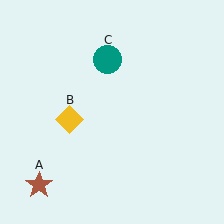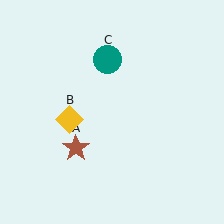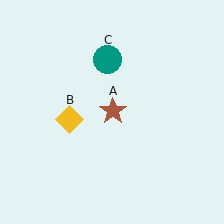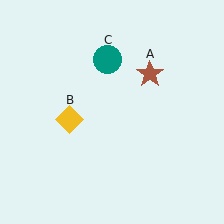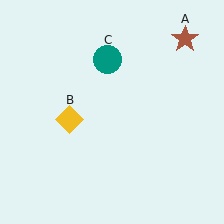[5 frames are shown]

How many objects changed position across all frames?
1 object changed position: brown star (object A).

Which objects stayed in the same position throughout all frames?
Yellow diamond (object B) and teal circle (object C) remained stationary.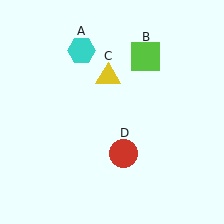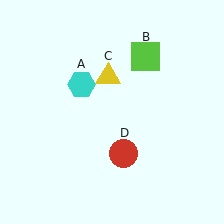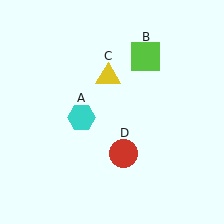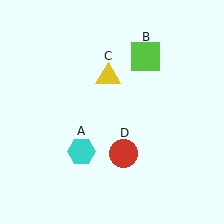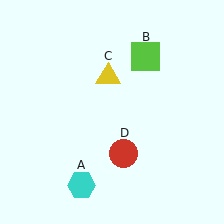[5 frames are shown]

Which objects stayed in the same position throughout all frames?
Lime square (object B) and yellow triangle (object C) and red circle (object D) remained stationary.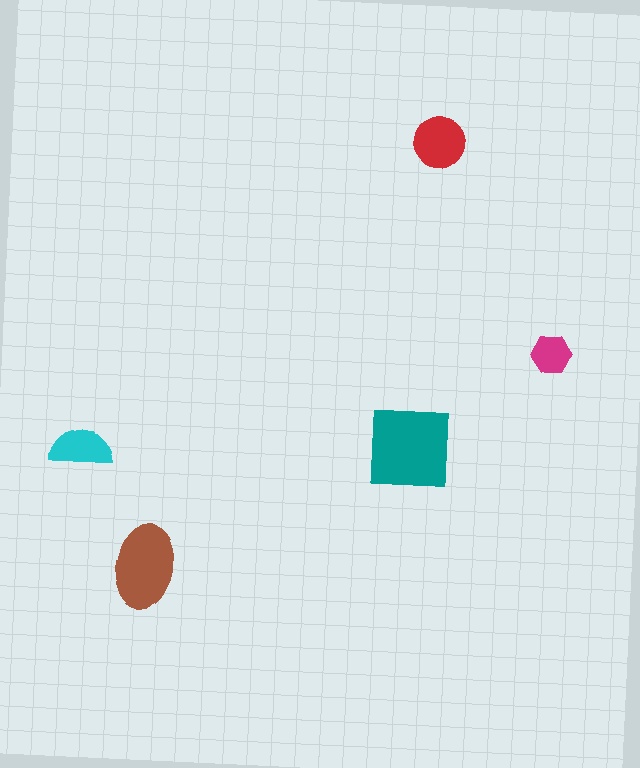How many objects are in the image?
There are 5 objects in the image.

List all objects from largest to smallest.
The teal square, the brown ellipse, the red circle, the cyan semicircle, the magenta hexagon.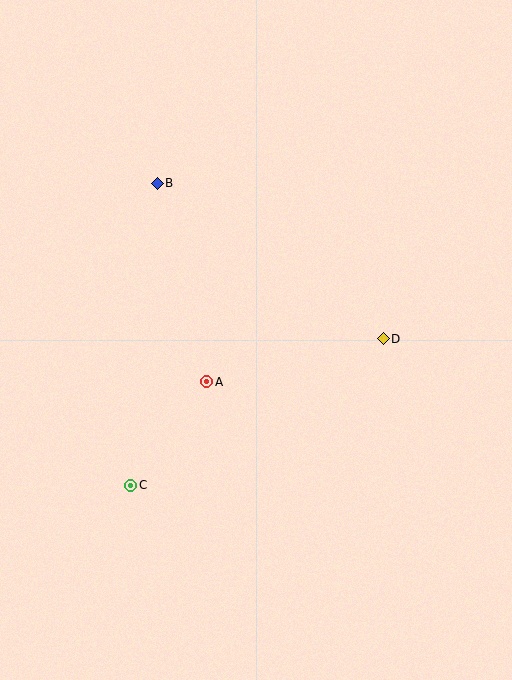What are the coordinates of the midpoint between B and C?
The midpoint between B and C is at (144, 334).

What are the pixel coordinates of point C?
Point C is at (131, 485).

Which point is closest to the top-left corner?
Point B is closest to the top-left corner.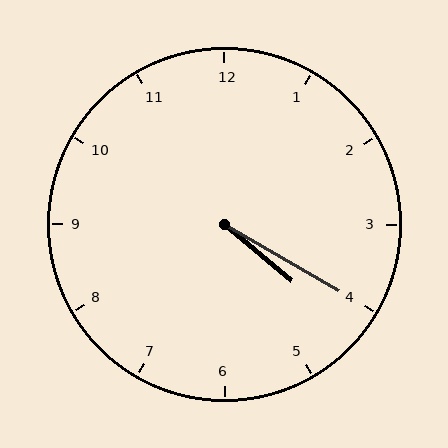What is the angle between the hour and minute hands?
Approximately 10 degrees.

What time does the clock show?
4:20.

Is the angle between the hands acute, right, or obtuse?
It is acute.